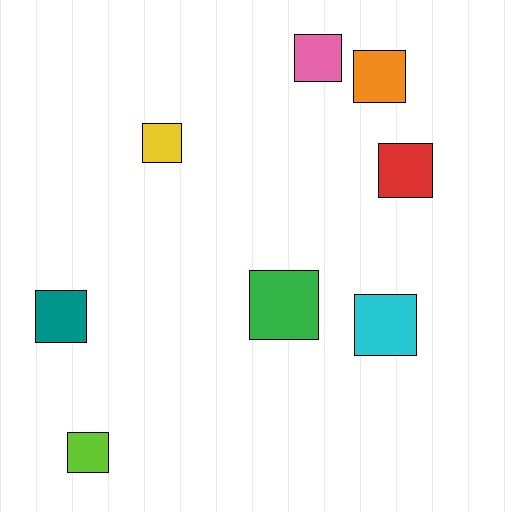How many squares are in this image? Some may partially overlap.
There are 8 squares.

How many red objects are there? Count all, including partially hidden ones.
There is 1 red object.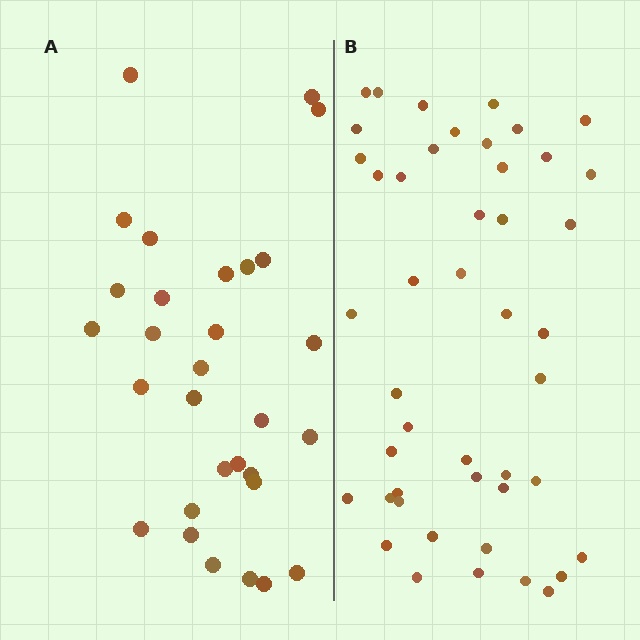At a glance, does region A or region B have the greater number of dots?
Region B (the right region) has more dots.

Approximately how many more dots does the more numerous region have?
Region B has approximately 15 more dots than region A.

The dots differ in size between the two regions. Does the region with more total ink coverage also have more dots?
No. Region A has more total ink coverage because its dots are larger, but region B actually contains more individual dots. Total area can be misleading — the number of items is what matters here.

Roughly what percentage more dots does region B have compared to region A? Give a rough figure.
About 55% more.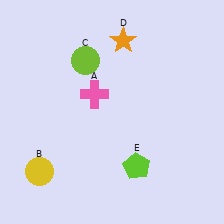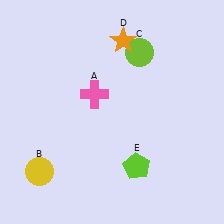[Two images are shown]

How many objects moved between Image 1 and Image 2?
1 object moved between the two images.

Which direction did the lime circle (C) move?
The lime circle (C) moved right.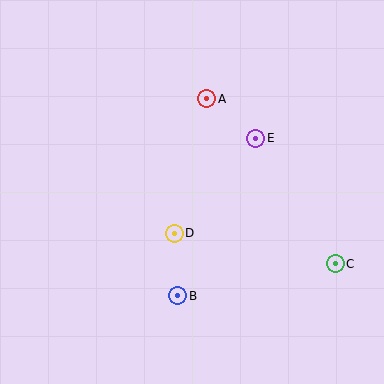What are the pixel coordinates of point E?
Point E is at (256, 138).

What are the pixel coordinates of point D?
Point D is at (174, 233).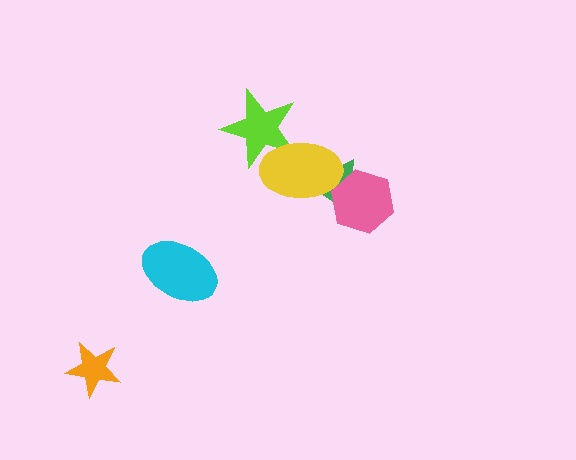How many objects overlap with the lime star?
1 object overlaps with the lime star.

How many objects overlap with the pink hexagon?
1 object overlaps with the pink hexagon.